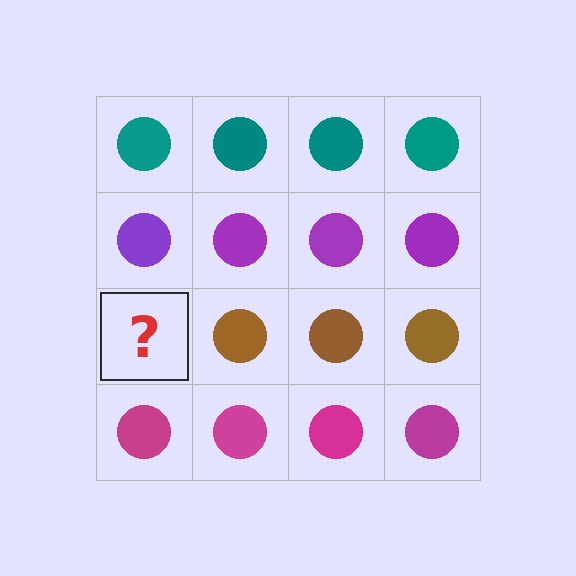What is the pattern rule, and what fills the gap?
The rule is that each row has a consistent color. The gap should be filled with a brown circle.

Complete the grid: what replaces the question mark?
The question mark should be replaced with a brown circle.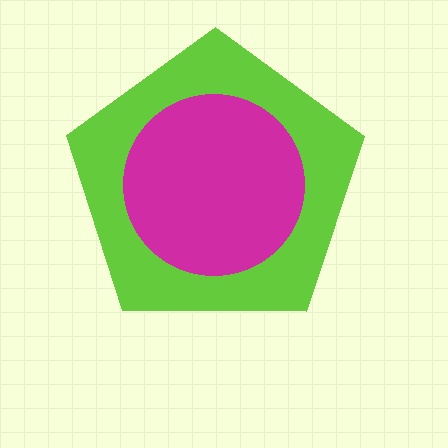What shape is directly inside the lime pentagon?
The magenta circle.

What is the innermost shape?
The magenta circle.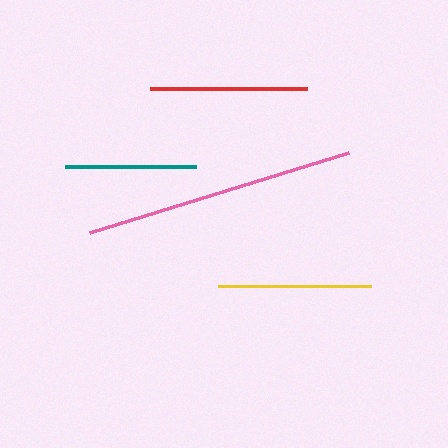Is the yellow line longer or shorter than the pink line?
The pink line is longer than the yellow line.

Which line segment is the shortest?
The teal line is the shortest at approximately 131 pixels.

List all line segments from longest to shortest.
From longest to shortest: pink, red, yellow, teal.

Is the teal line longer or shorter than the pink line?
The pink line is longer than the teal line.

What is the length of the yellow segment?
The yellow segment is approximately 153 pixels long.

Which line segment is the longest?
The pink line is the longest at approximately 271 pixels.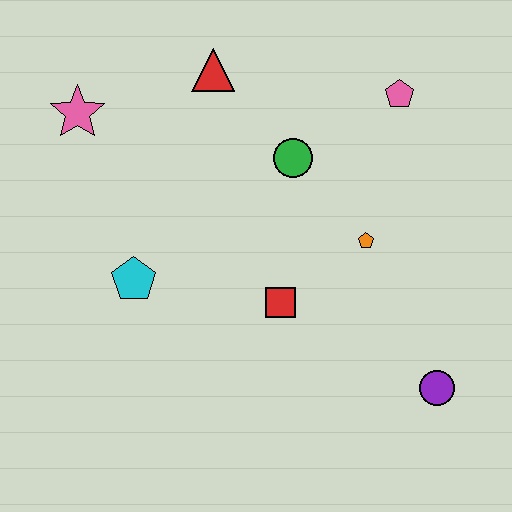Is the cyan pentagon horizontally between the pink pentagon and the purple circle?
No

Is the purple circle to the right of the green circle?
Yes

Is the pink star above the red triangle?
No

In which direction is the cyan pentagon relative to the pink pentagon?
The cyan pentagon is to the left of the pink pentagon.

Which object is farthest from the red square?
The pink star is farthest from the red square.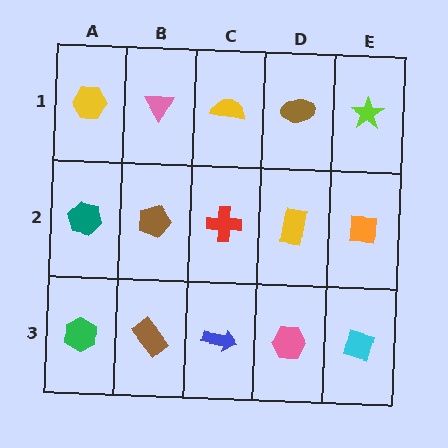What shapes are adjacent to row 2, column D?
A brown ellipse (row 1, column D), a pink hexagon (row 3, column D), a red cross (row 2, column C), an orange square (row 2, column E).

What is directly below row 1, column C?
A red cross.